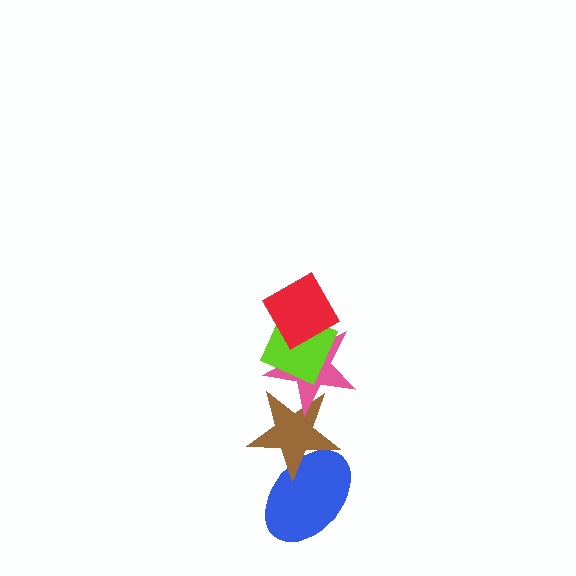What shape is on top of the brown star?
The pink star is on top of the brown star.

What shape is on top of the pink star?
The lime diamond is on top of the pink star.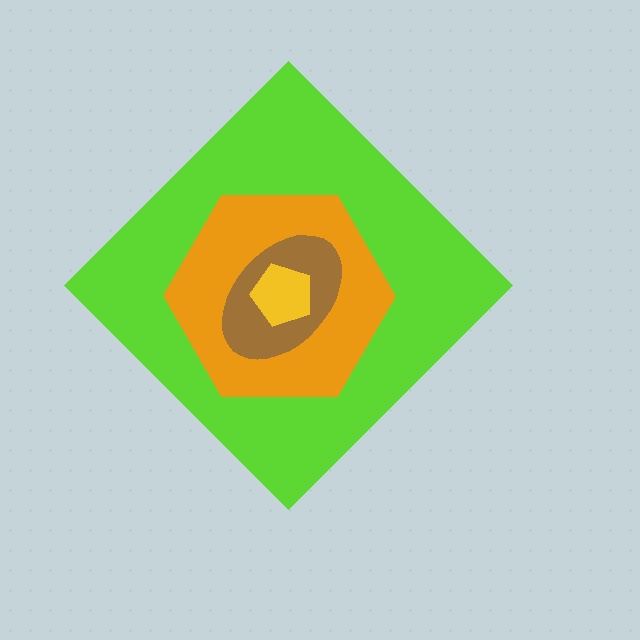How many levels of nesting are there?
4.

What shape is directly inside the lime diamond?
The orange hexagon.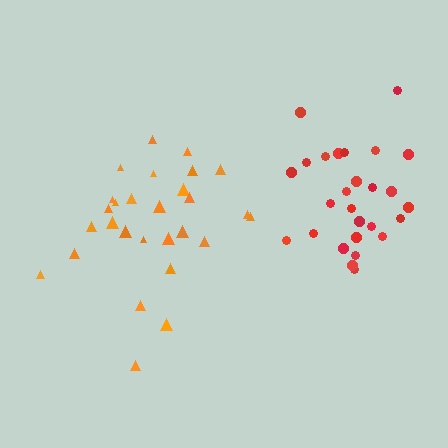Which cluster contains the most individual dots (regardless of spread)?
Orange (28).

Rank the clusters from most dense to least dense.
red, orange.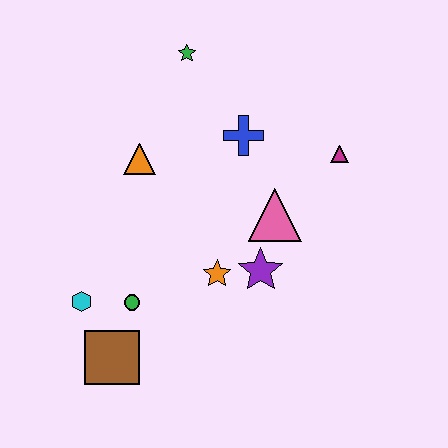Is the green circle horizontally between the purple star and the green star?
No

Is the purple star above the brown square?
Yes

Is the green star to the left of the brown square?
No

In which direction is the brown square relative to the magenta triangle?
The brown square is to the left of the magenta triangle.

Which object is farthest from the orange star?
The green star is farthest from the orange star.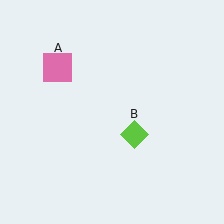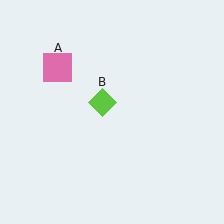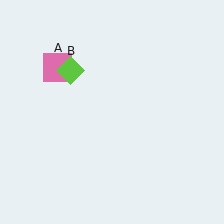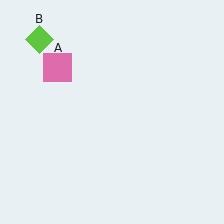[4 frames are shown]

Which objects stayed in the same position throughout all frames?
Pink square (object A) remained stationary.